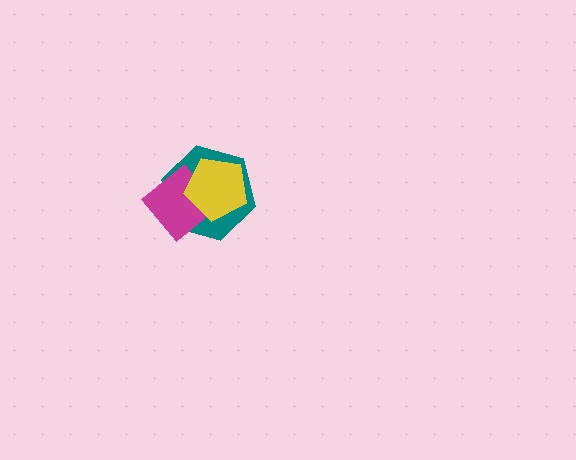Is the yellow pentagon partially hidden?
No, no other shape covers it.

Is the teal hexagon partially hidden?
Yes, it is partially covered by another shape.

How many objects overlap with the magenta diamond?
2 objects overlap with the magenta diamond.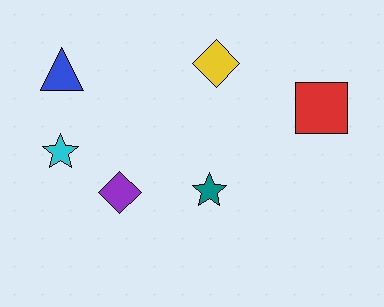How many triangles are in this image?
There is 1 triangle.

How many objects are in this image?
There are 6 objects.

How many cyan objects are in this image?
There is 1 cyan object.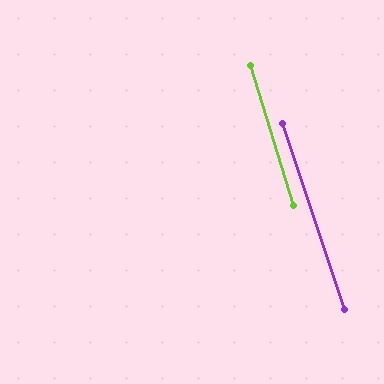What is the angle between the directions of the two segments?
Approximately 1 degree.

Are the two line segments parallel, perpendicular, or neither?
Parallel — their directions differ by only 1.3°.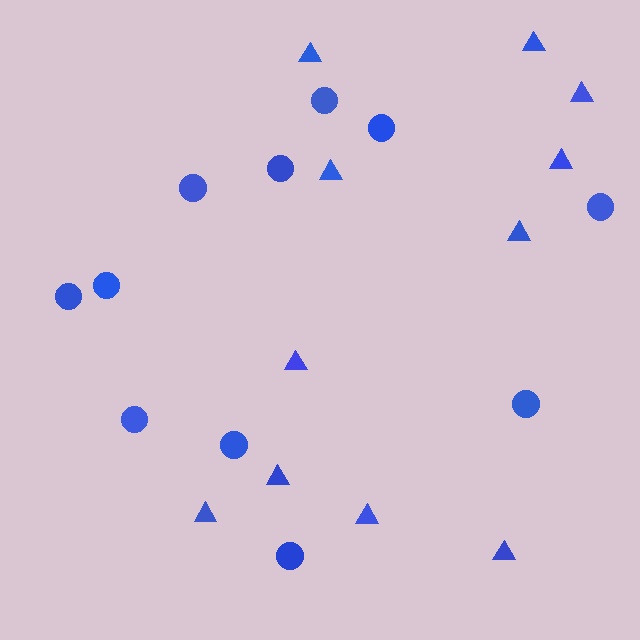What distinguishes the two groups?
There are 2 groups: one group of triangles (11) and one group of circles (11).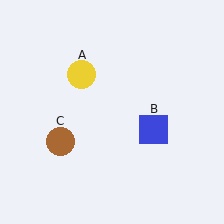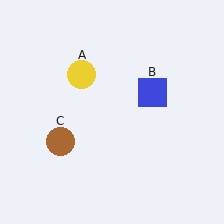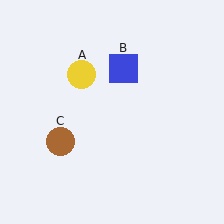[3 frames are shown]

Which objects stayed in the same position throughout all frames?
Yellow circle (object A) and brown circle (object C) remained stationary.